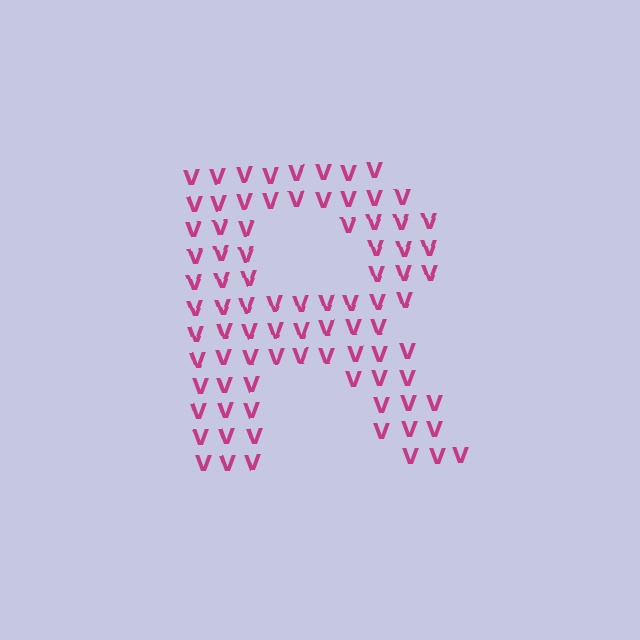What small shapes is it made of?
It is made of small letter V's.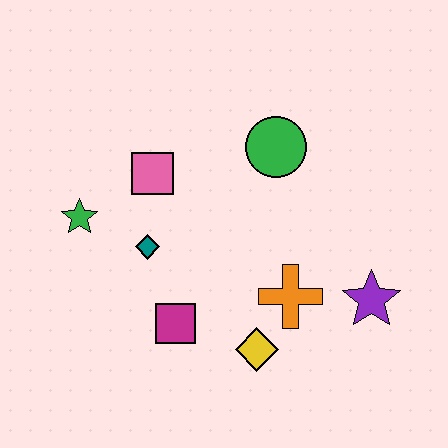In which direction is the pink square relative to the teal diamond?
The pink square is above the teal diamond.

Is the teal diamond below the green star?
Yes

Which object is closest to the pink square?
The teal diamond is closest to the pink square.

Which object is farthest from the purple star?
The green star is farthest from the purple star.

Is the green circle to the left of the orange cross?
Yes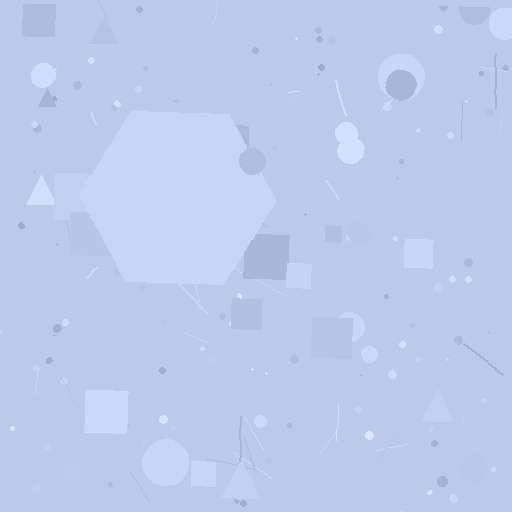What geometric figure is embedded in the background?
A hexagon is embedded in the background.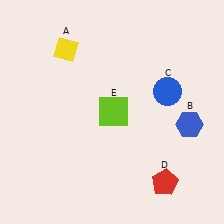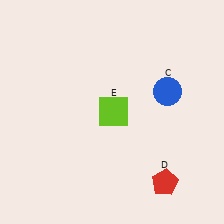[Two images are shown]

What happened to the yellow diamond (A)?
The yellow diamond (A) was removed in Image 2. It was in the top-left area of Image 1.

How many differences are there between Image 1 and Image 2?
There are 2 differences between the two images.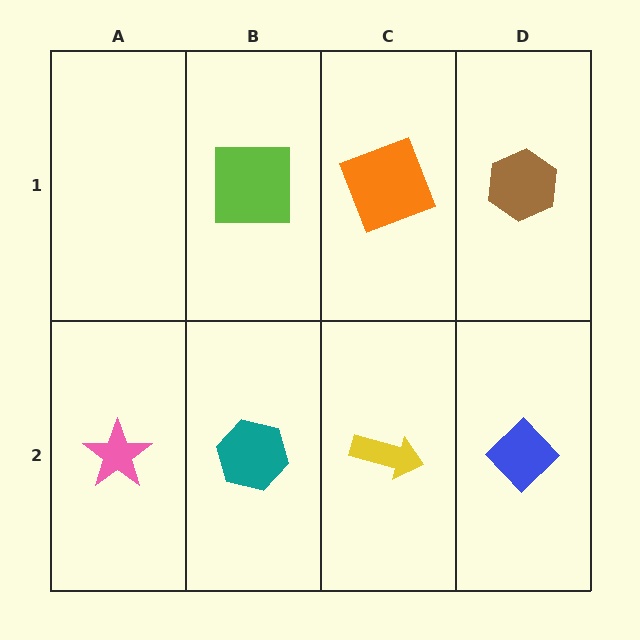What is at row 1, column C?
An orange square.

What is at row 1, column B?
A lime square.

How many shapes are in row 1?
3 shapes.